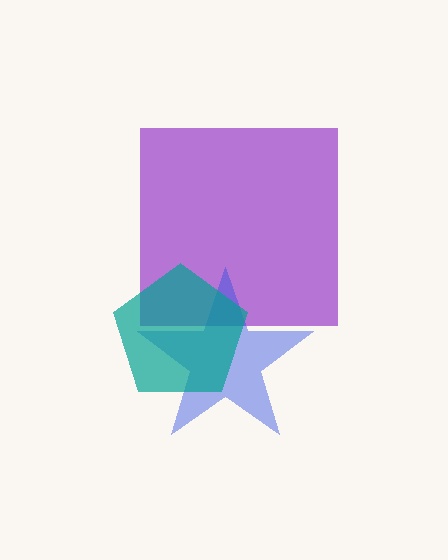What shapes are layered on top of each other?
The layered shapes are: a purple square, a blue star, a teal pentagon.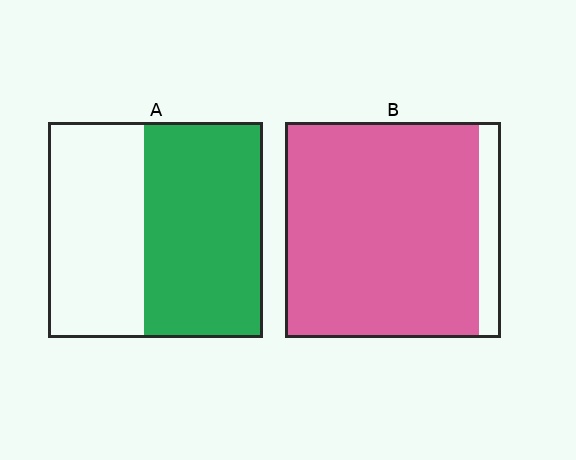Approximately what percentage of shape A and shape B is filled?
A is approximately 55% and B is approximately 90%.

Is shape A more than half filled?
Yes.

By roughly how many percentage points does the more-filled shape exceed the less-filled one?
By roughly 35 percentage points (B over A).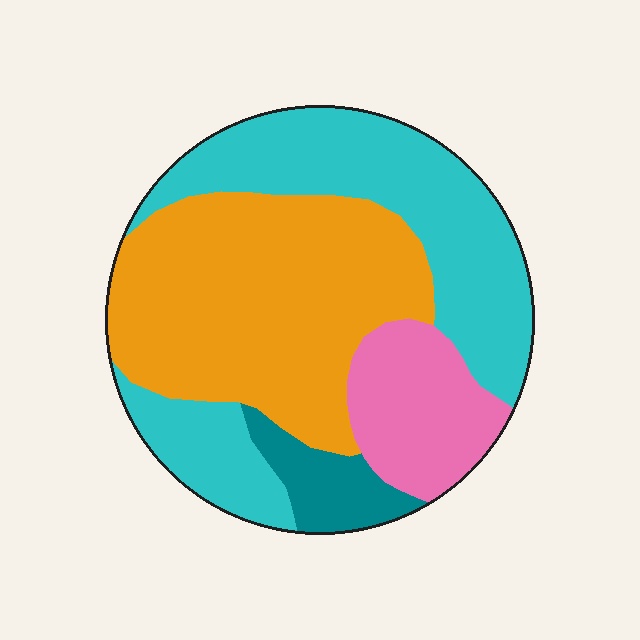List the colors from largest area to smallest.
From largest to smallest: orange, cyan, pink, teal.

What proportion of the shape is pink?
Pink takes up about one eighth (1/8) of the shape.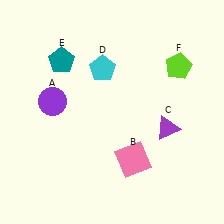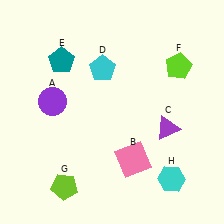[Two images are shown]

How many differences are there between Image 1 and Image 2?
There are 2 differences between the two images.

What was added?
A lime pentagon (G), a cyan hexagon (H) were added in Image 2.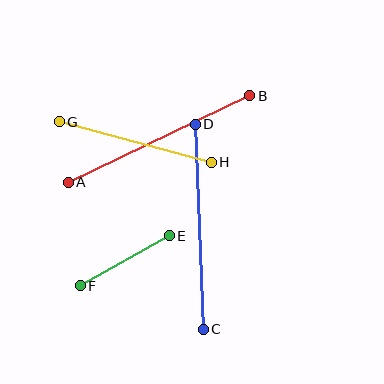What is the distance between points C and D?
The distance is approximately 205 pixels.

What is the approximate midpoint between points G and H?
The midpoint is at approximately (135, 142) pixels.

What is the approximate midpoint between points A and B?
The midpoint is at approximately (159, 139) pixels.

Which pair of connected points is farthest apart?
Points C and D are farthest apart.